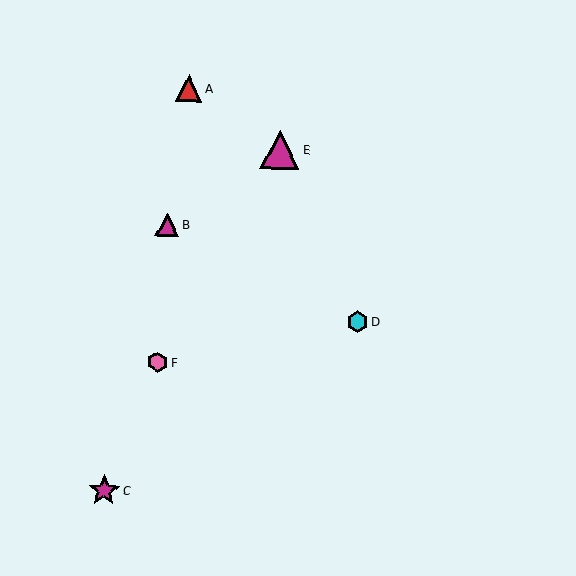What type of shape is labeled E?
Shape E is a magenta triangle.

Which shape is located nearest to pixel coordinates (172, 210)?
The magenta triangle (labeled B) at (167, 225) is nearest to that location.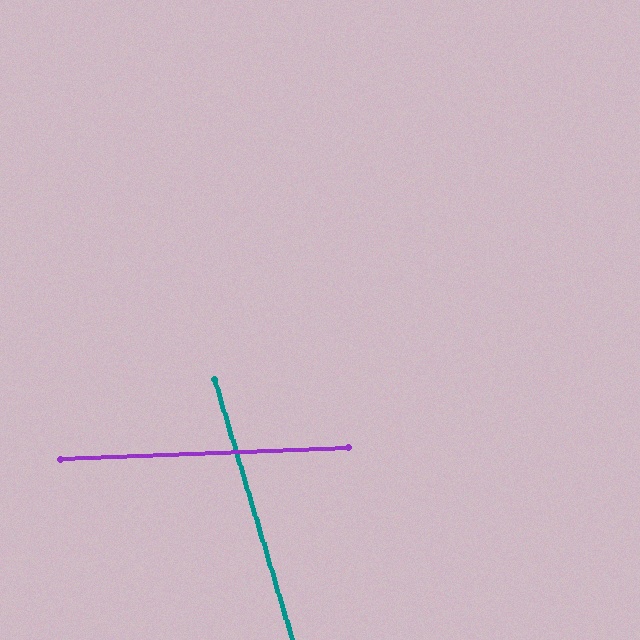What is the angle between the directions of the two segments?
Approximately 76 degrees.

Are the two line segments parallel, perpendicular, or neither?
Neither parallel nor perpendicular — they differ by about 76°.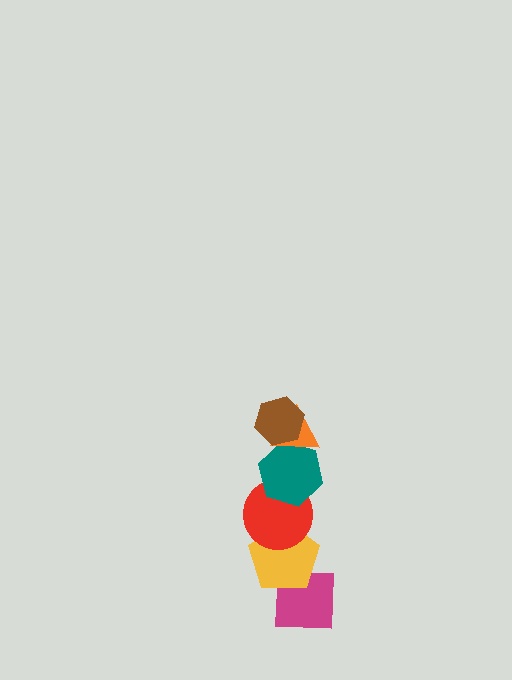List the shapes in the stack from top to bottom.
From top to bottom: the brown hexagon, the orange triangle, the teal hexagon, the red circle, the yellow pentagon, the magenta square.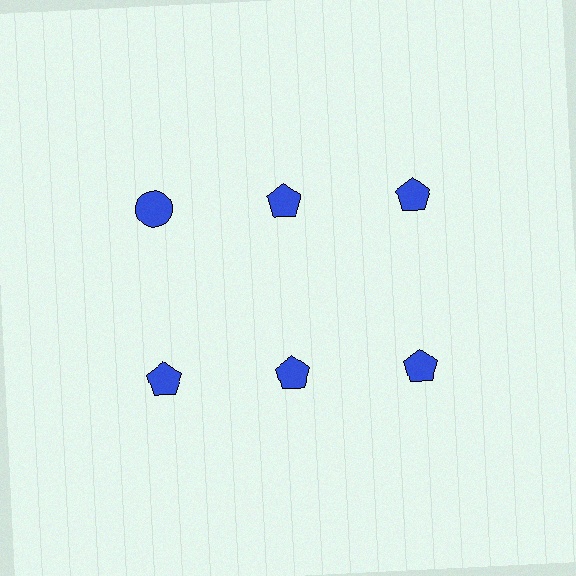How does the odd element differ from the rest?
It has a different shape: circle instead of pentagon.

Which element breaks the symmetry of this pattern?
The blue circle in the top row, leftmost column breaks the symmetry. All other shapes are blue pentagons.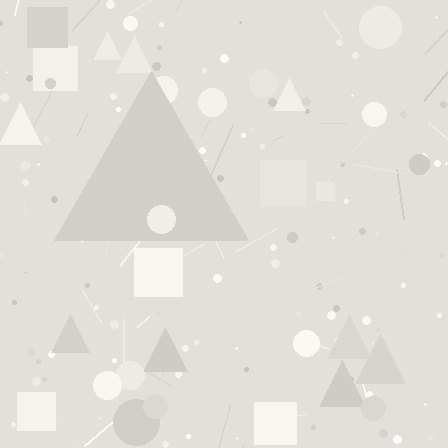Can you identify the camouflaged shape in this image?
The camouflaged shape is a triangle.